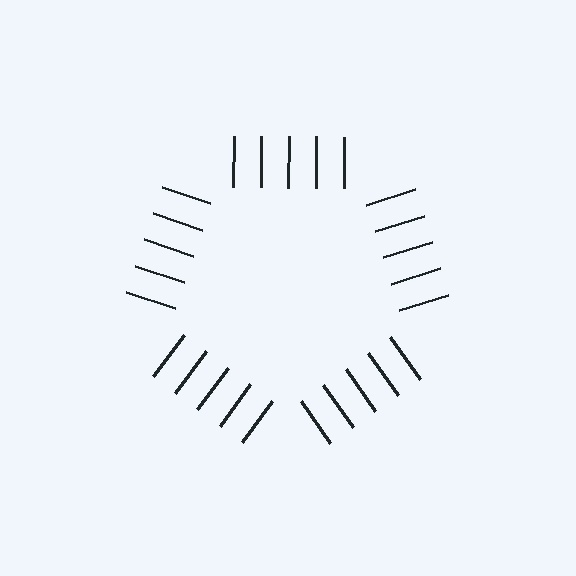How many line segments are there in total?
25 — 5 along each of the 5 edges.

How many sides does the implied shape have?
5 sides — the line-ends trace a pentagon.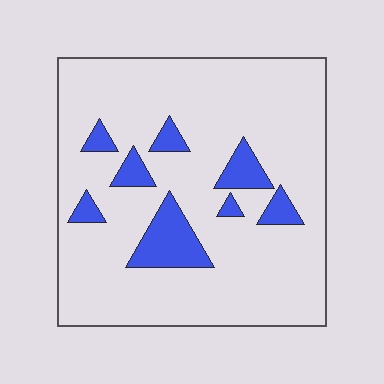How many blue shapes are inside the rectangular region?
8.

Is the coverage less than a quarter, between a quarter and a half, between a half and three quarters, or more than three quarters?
Less than a quarter.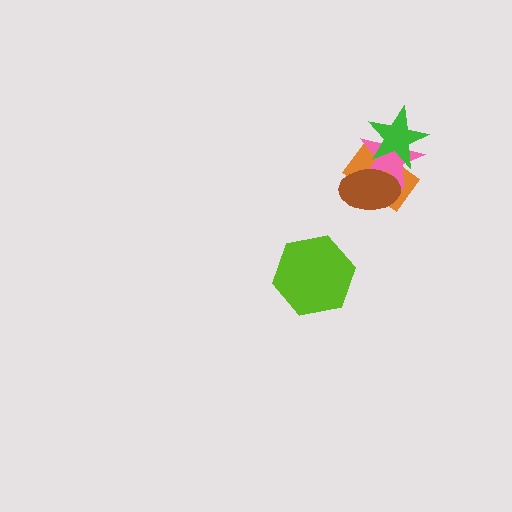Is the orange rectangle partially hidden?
Yes, it is partially covered by another shape.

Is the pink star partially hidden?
Yes, it is partially covered by another shape.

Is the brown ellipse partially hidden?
No, no other shape covers it.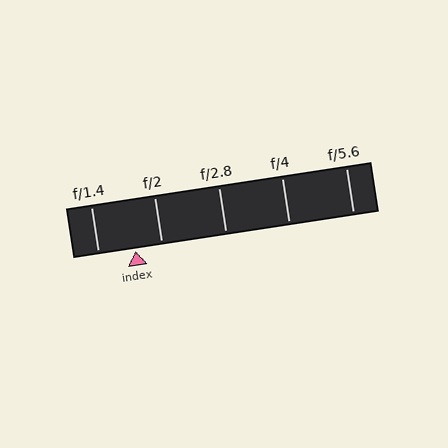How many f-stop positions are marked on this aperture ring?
There are 5 f-stop positions marked.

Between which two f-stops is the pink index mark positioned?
The index mark is between f/1.4 and f/2.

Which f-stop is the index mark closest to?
The index mark is closest to f/2.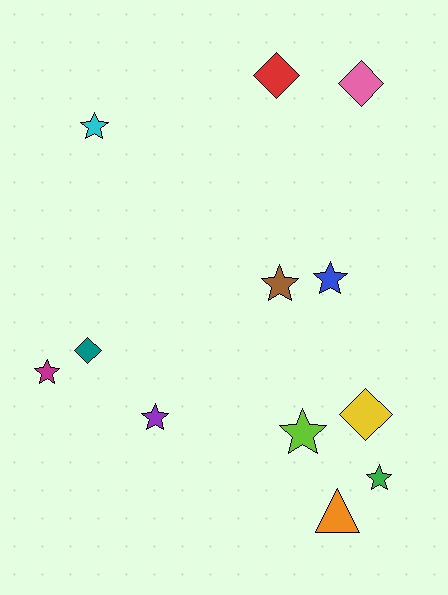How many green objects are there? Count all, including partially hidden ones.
There is 1 green object.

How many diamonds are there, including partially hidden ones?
There are 4 diamonds.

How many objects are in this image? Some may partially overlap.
There are 12 objects.